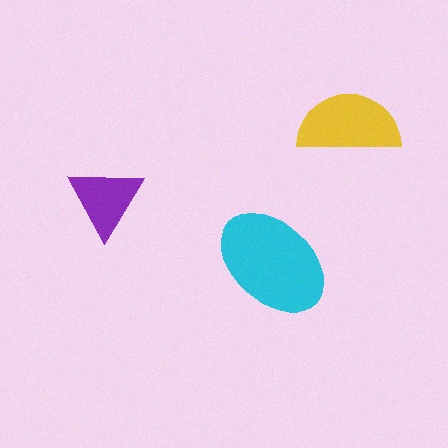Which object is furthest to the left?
The purple triangle is leftmost.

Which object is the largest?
The cyan ellipse.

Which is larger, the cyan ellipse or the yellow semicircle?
The cyan ellipse.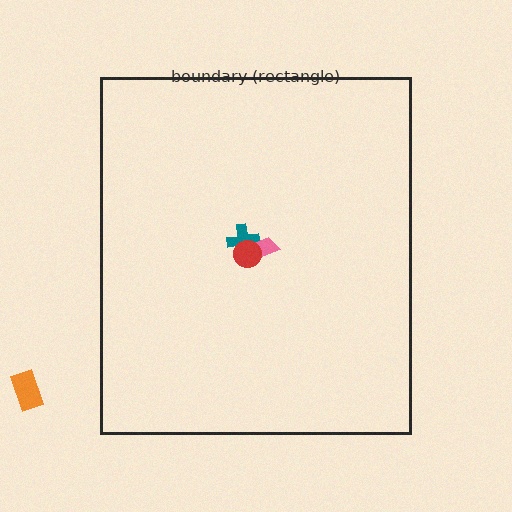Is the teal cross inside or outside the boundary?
Inside.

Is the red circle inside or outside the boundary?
Inside.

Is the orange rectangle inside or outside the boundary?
Outside.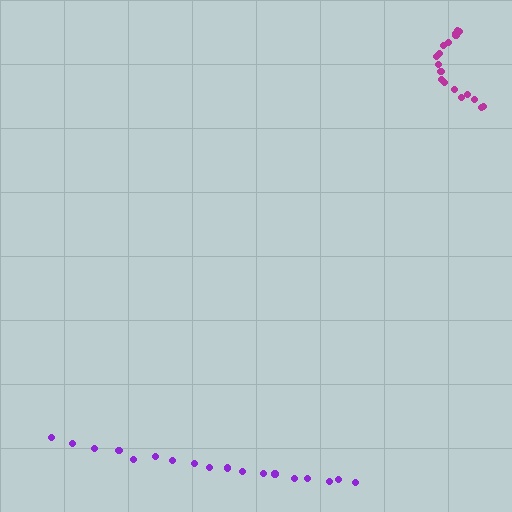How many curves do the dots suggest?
There are 2 distinct paths.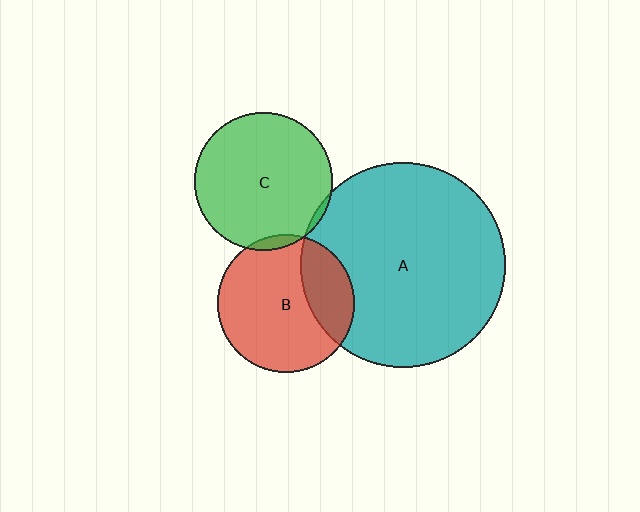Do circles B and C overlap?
Yes.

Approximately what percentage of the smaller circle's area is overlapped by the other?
Approximately 5%.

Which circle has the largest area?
Circle A (teal).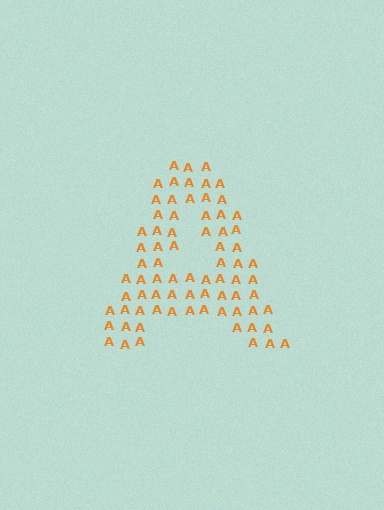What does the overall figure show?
The overall figure shows the letter A.